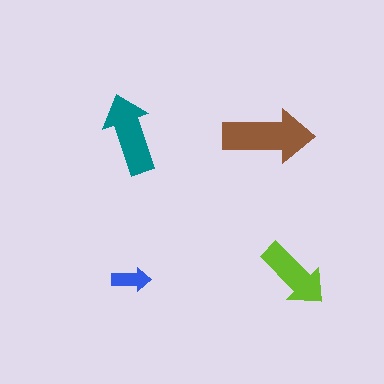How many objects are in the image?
There are 4 objects in the image.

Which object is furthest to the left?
The teal arrow is leftmost.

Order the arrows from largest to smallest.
the brown one, the teal one, the lime one, the blue one.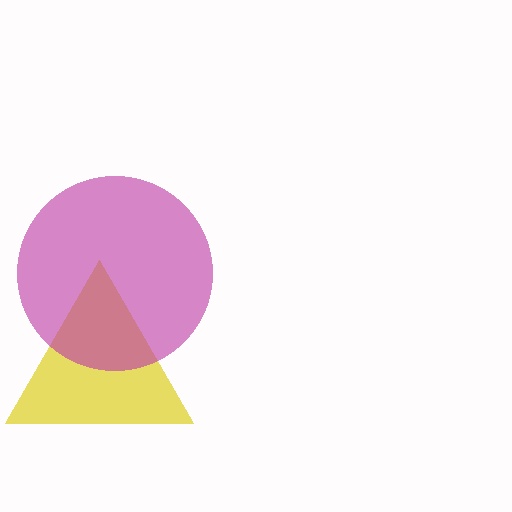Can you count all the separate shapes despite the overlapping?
Yes, there are 2 separate shapes.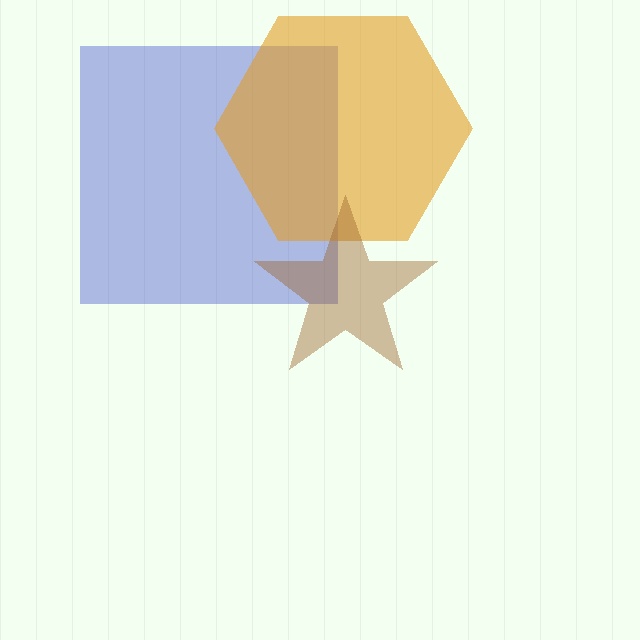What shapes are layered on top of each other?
The layered shapes are: a blue square, an orange hexagon, a brown star.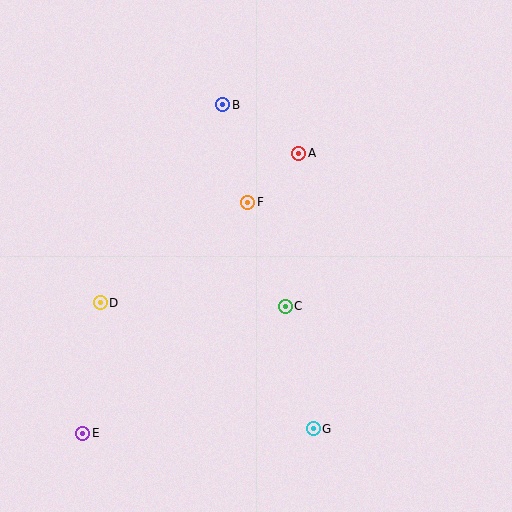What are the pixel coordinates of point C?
Point C is at (285, 306).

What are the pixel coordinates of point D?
Point D is at (100, 303).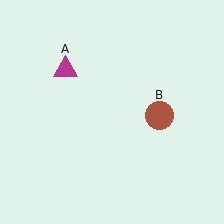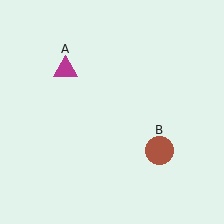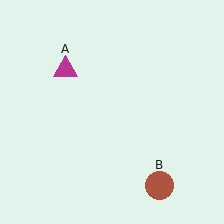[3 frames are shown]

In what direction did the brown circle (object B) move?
The brown circle (object B) moved down.